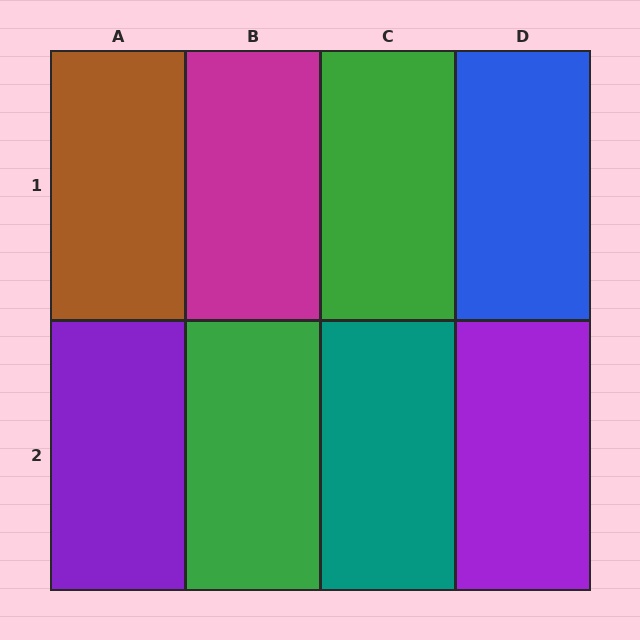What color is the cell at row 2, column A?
Purple.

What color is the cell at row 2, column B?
Green.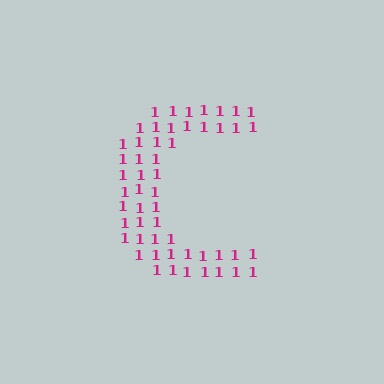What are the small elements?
The small elements are digit 1's.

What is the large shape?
The large shape is the letter C.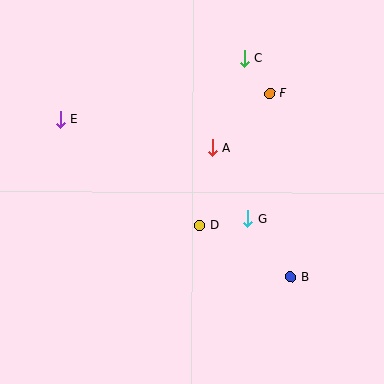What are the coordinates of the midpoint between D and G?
The midpoint between D and G is at (223, 222).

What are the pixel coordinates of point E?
Point E is at (61, 120).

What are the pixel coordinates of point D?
Point D is at (199, 225).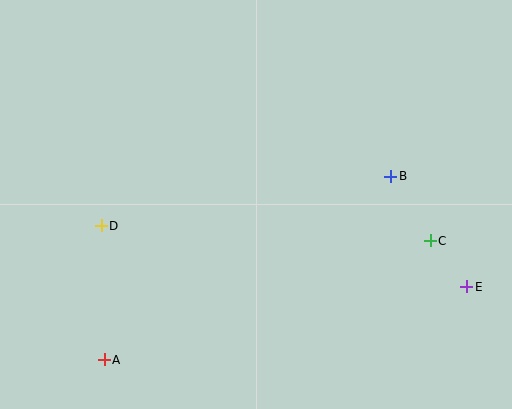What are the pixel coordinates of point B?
Point B is at (391, 176).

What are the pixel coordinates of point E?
Point E is at (467, 287).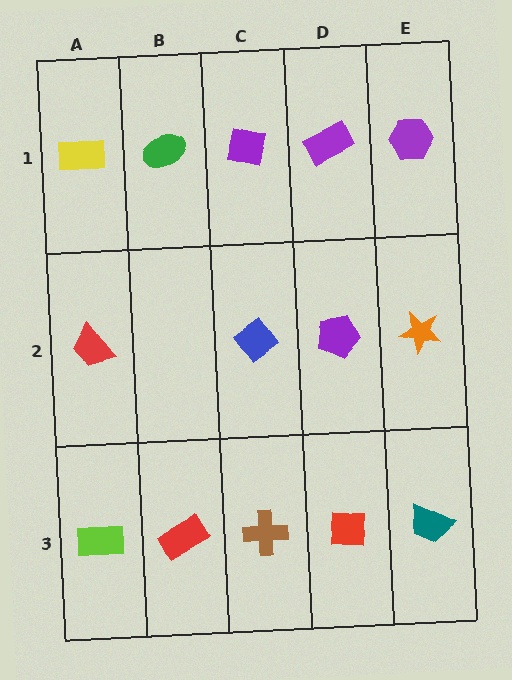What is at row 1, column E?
A purple hexagon.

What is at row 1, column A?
A yellow rectangle.